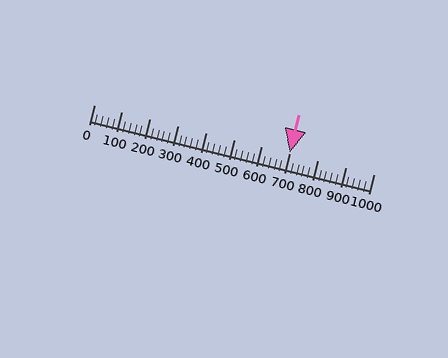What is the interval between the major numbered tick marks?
The major tick marks are spaced 100 units apart.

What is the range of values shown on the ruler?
The ruler shows values from 0 to 1000.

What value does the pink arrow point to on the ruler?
The pink arrow points to approximately 700.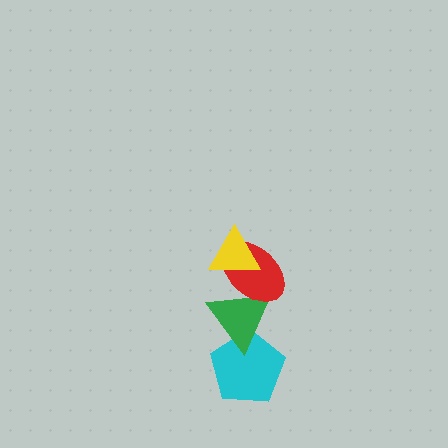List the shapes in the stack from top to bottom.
From top to bottom: the yellow triangle, the red ellipse, the green triangle, the cyan pentagon.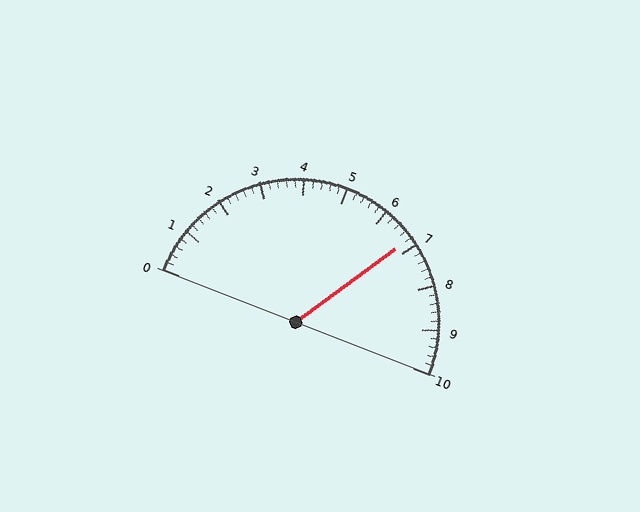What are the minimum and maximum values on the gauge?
The gauge ranges from 0 to 10.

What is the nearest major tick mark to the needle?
The nearest major tick mark is 7.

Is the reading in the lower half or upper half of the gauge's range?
The reading is in the upper half of the range (0 to 10).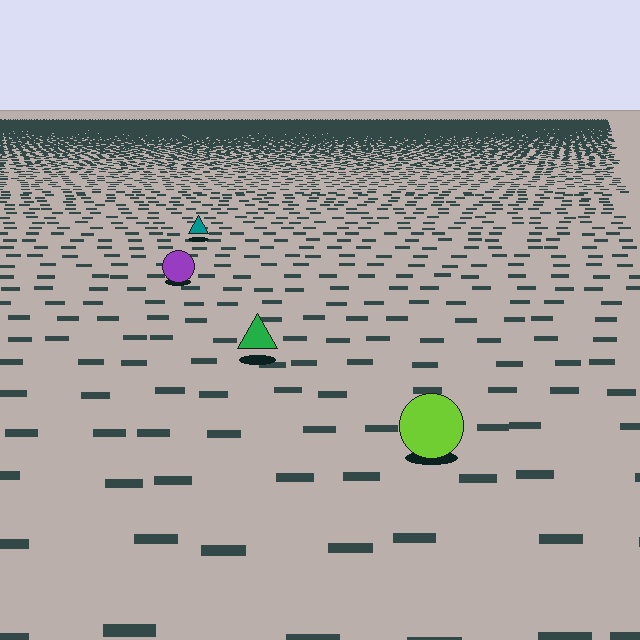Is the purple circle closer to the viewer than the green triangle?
No. The green triangle is closer — you can tell from the texture gradient: the ground texture is coarser near it.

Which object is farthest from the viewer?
The teal triangle is farthest from the viewer. It appears smaller and the ground texture around it is denser.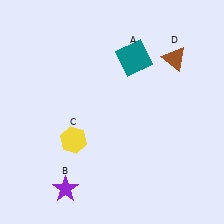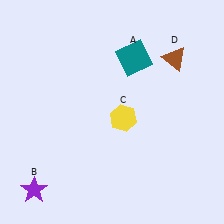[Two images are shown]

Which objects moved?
The objects that moved are: the purple star (B), the yellow hexagon (C).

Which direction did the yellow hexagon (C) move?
The yellow hexagon (C) moved right.